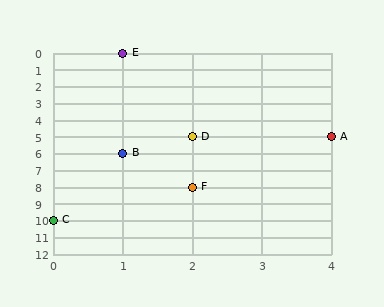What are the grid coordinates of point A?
Point A is at grid coordinates (4, 5).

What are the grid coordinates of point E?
Point E is at grid coordinates (1, 0).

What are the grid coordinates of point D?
Point D is at grid coordinates (2, 5).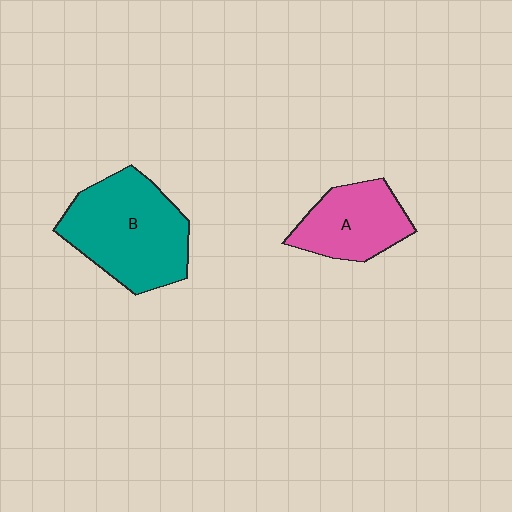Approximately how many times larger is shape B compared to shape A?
Approximately 1.6 times.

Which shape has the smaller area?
Shape A (pink).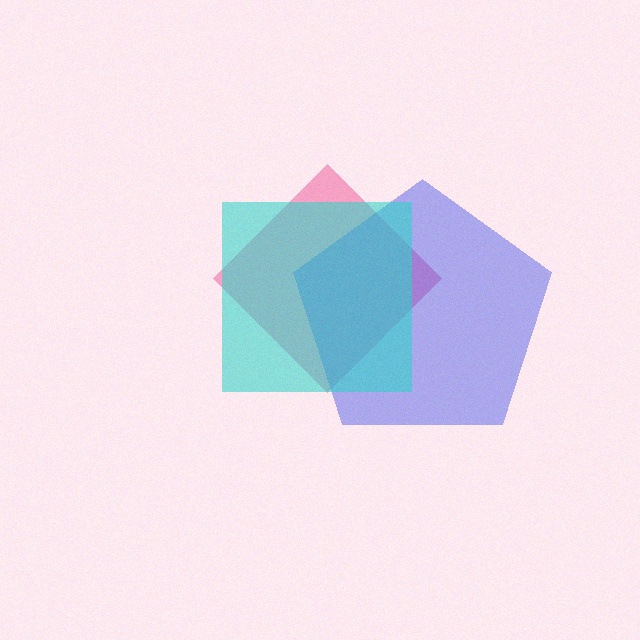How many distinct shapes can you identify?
There are 3 distinct shapes: a pink diamond, a blue pentagon, a cyan square.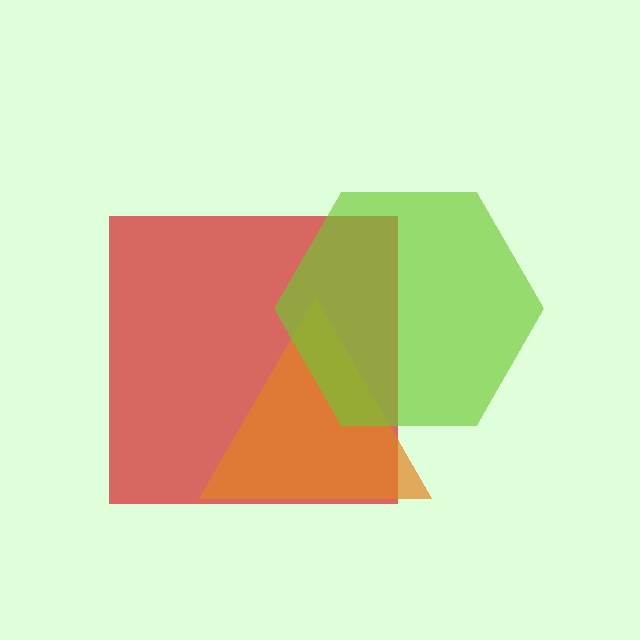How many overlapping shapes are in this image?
There are 3 overlapping shapes in the image.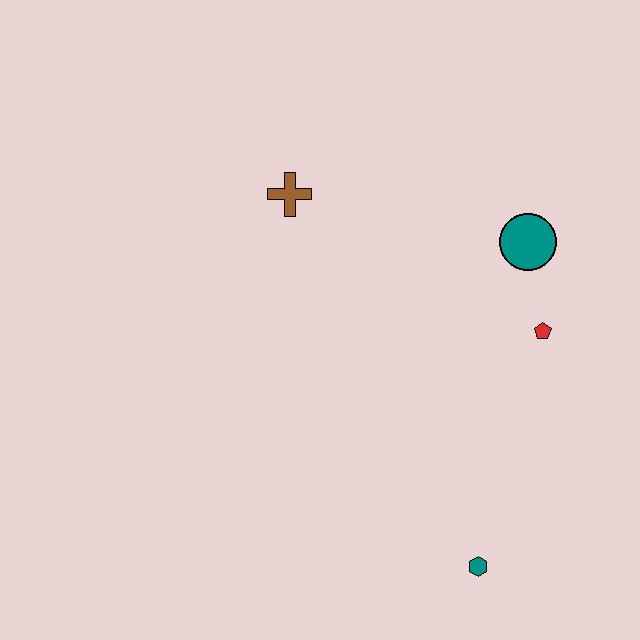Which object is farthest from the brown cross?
The teal hexagon is farthest from the brown cross.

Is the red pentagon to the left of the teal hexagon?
No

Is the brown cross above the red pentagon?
Yes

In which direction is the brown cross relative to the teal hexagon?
The brown cross is above the teal hexagon.